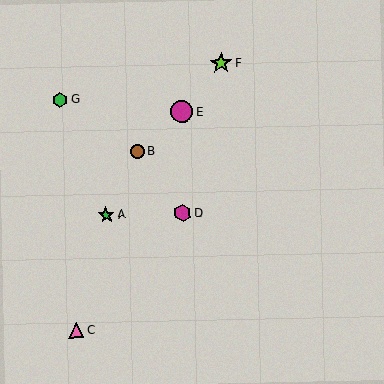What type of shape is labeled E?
Shape E is a magenta circle.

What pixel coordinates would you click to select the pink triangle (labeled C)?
Click at (76, 330) to select the pink triangle C.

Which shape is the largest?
The magenta circle (labeled E) is the largest.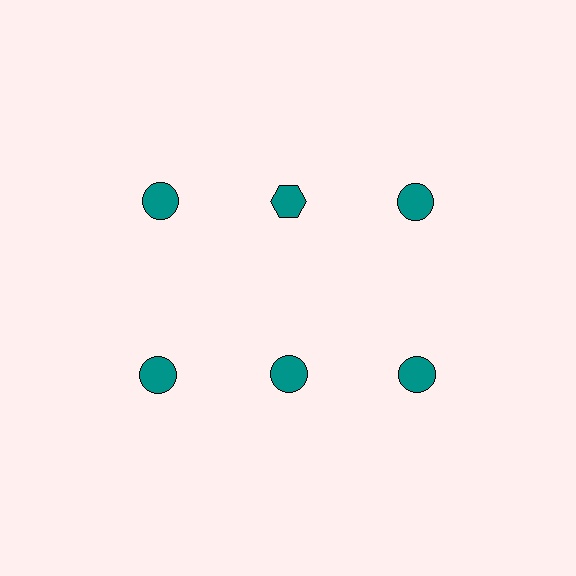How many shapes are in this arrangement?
There are 6 shapes arranged in a grid pattern.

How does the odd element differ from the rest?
It has a different shape: hexagon instead of circle.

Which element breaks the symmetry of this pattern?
The teal hexagon in the top row, second from left column breaks the symmetry. All other shapes are teal circles.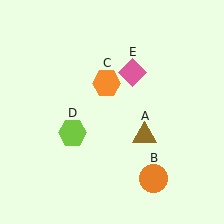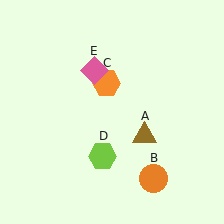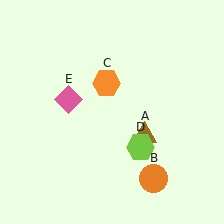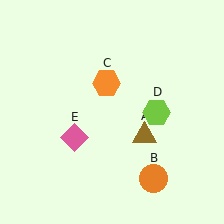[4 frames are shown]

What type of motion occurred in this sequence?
The lime hexagon (object D), pink diamond (object E) rotated counterclockwise around the center of the scene.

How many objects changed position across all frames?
2 objects changed position: lime hexagon (object D), pink diamond (object E).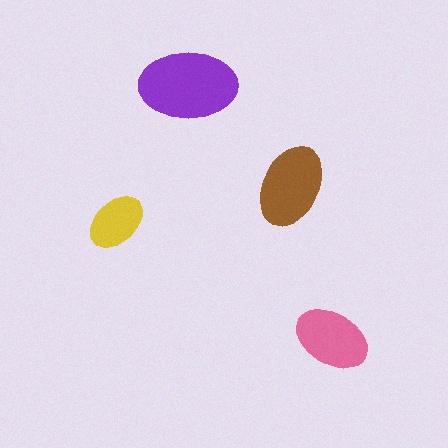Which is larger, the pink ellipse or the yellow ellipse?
The pink one.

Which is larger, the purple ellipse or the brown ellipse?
The purple one.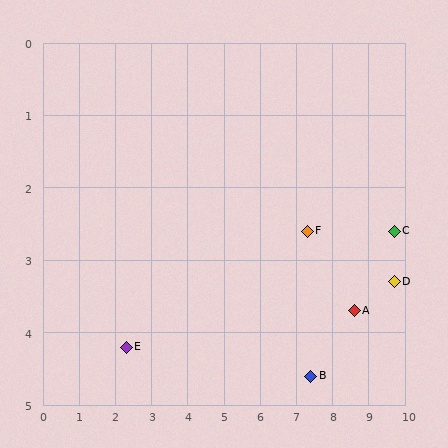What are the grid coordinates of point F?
Point F is at approximately (7.3, 2.6).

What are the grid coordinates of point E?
Point E is at approximately (2.3, 4.2).